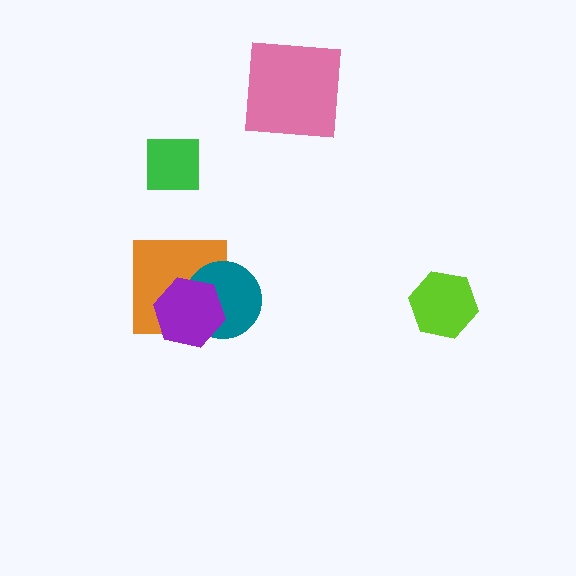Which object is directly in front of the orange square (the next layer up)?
The teal circle is directly in front of the orange square.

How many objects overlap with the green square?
0 objects overlap with the green square.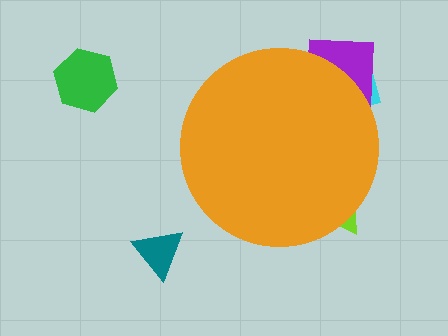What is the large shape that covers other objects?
An orange circle.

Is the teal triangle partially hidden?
No, the teal triangle is fully visible.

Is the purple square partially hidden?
Yes, the purple square is partially hidden behind the orange circle.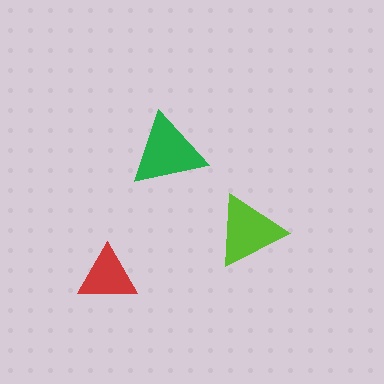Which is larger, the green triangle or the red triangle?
The green one.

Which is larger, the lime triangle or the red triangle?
The lime one.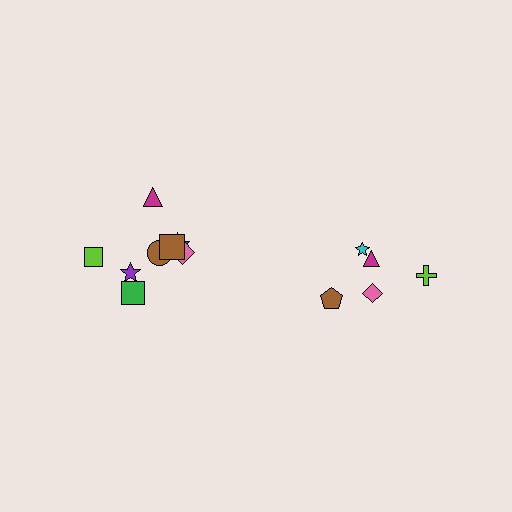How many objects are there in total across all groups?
There are 13 objects.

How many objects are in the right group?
There are 5 objects.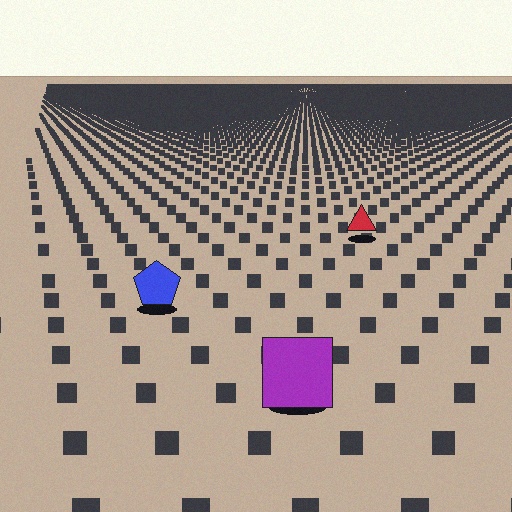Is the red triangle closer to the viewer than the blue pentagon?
No. The blue pentagon is closer — you can tell from the texture gradient: the ground texture is coarser near it.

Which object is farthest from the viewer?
The red triangle is farthest from the viewer. It appears smaller and the ground texture around it is denser.